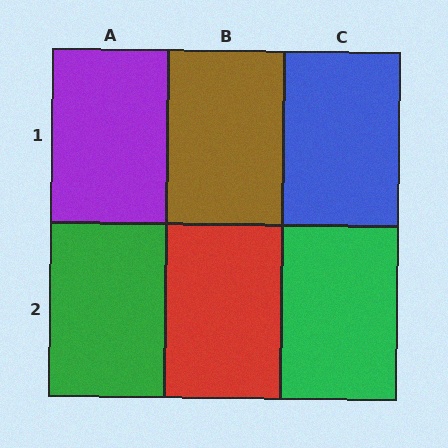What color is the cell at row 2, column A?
Green.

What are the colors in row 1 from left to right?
Purple, brown, blue.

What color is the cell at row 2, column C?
Green.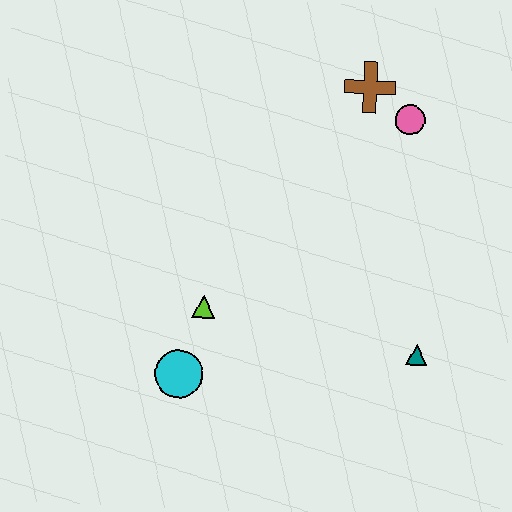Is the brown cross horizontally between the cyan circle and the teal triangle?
Yes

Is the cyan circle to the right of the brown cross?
No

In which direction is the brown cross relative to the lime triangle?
The brown cross is above the lime triangle.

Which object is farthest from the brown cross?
The cyan circle is farthest from the brown cross.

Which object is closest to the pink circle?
The brown cross is closest to the pink circle.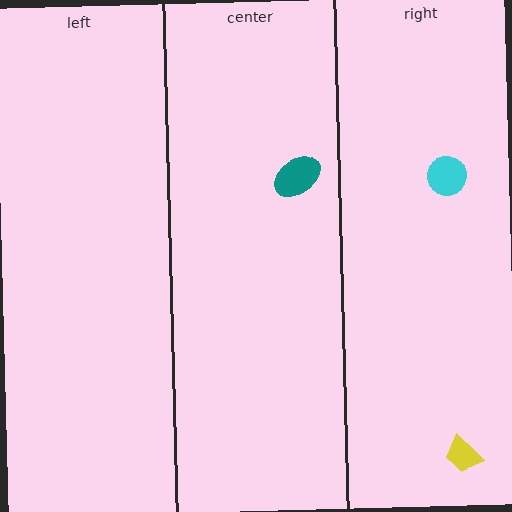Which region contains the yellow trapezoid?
The right region.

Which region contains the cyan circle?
The right region.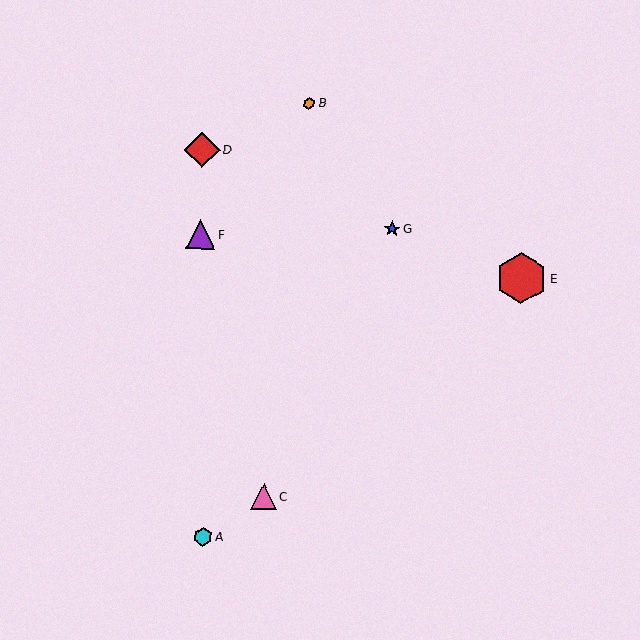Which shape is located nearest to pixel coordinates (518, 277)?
The red hexagon (labeled E) at (521, 278) is nearest to that location.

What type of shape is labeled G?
Shape G is a blue star.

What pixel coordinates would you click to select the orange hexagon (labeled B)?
Click at (309, 103) to select the orange hexagon B.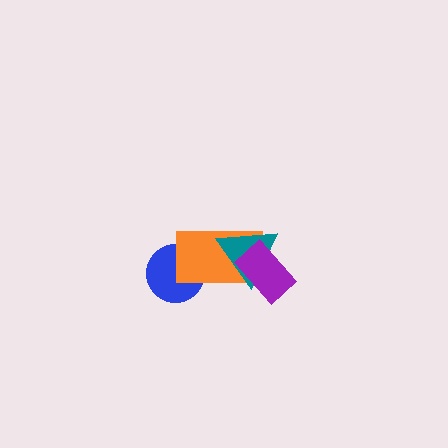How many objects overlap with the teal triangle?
2 objects overlap with the teal triangle.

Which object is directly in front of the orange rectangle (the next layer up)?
The teal triangle is directly in front of the orange rectangle.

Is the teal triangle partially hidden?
Yes, it is partially covered by another shape.